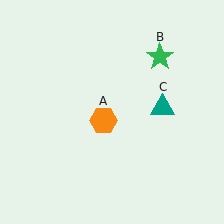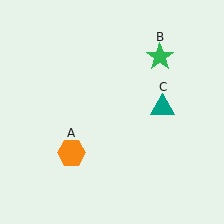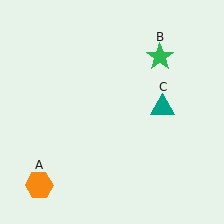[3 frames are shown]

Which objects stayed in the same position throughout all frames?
Green star (object B) and teal triangle (object C) remained stationary.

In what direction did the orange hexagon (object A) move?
The orange hexagon (object A) moved down and to the left.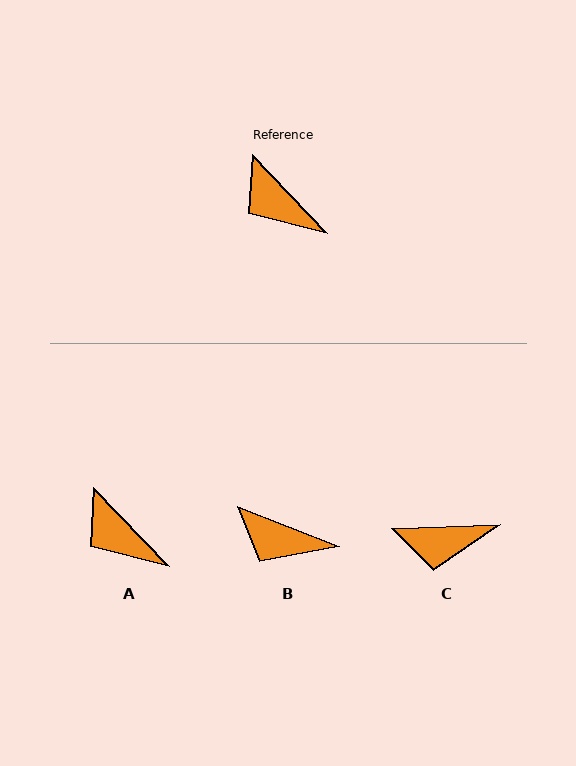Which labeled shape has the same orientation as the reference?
A.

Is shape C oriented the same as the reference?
No, it is off by about 49 degrees.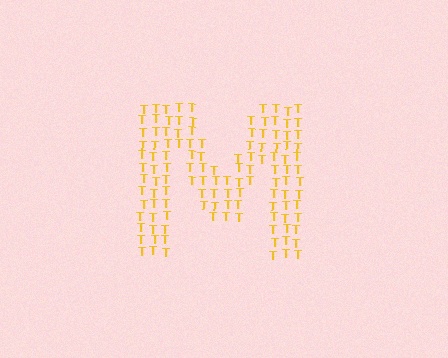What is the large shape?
The large shape is the letter M.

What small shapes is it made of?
It is made of small letter T's.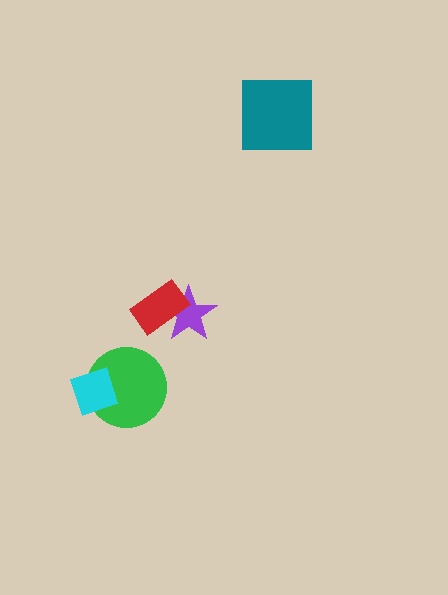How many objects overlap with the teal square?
0 objects overlap with the teal square.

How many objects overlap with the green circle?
1 object overlaps with the green circle.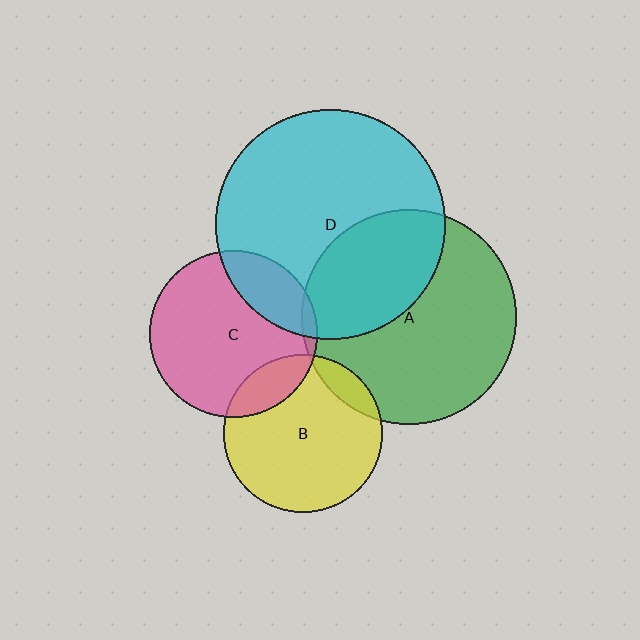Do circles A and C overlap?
Yes.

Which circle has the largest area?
Circle D (cyan).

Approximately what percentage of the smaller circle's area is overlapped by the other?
Approximately 5%.